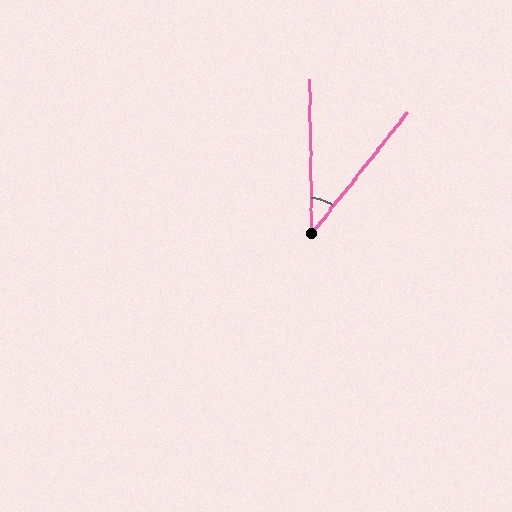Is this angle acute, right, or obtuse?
It is acute.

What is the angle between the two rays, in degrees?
Approximately 39 degrees.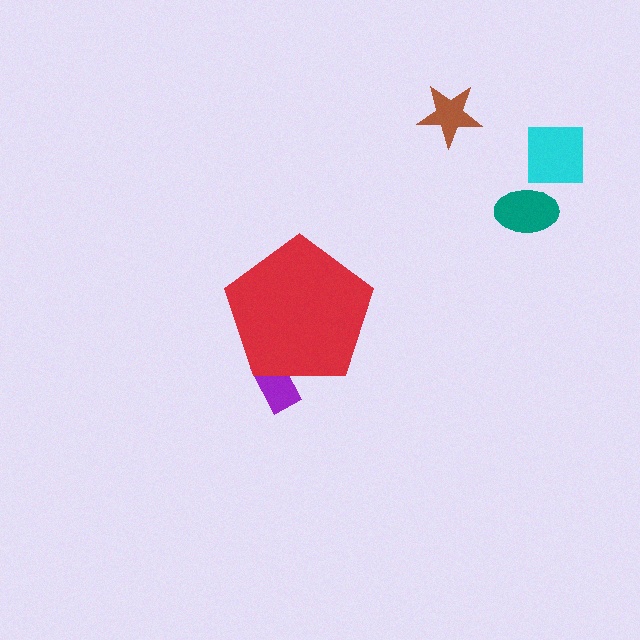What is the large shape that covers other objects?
A red pentagon.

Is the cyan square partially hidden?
No, the cyan square is fully visible.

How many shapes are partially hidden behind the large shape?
1 shape is partially hidden.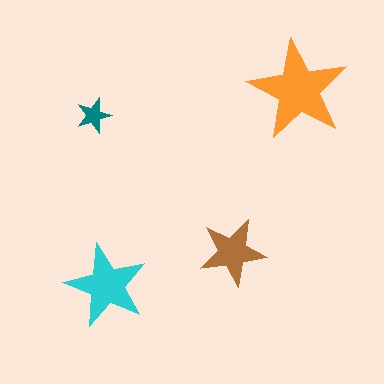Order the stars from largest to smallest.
the orange one, the cyan one, the brown one, the teal one.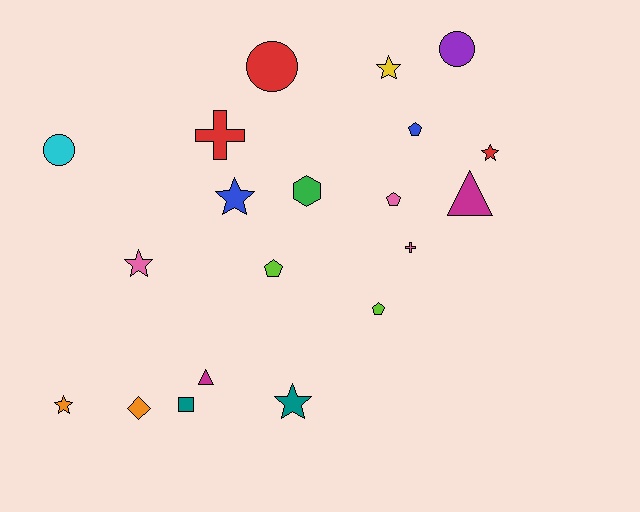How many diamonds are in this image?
There is 1 diamond.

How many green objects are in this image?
There is 1 green object.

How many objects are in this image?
There are 20 objects.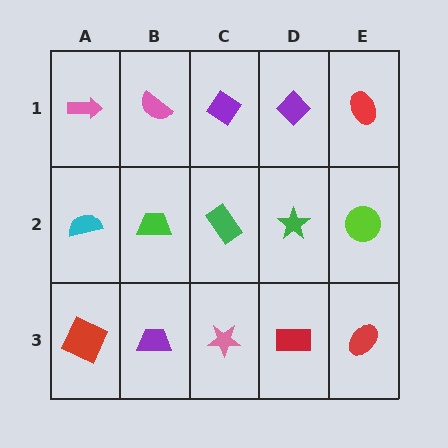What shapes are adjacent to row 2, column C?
A purple diamond (row 1, column C), a pink star (row 3, column C), a green trapezoid (row 2, column B), a green star (row 2, column D).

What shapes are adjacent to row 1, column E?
A lime circle (row 2, column E), a purple diamond (row 1, column D).